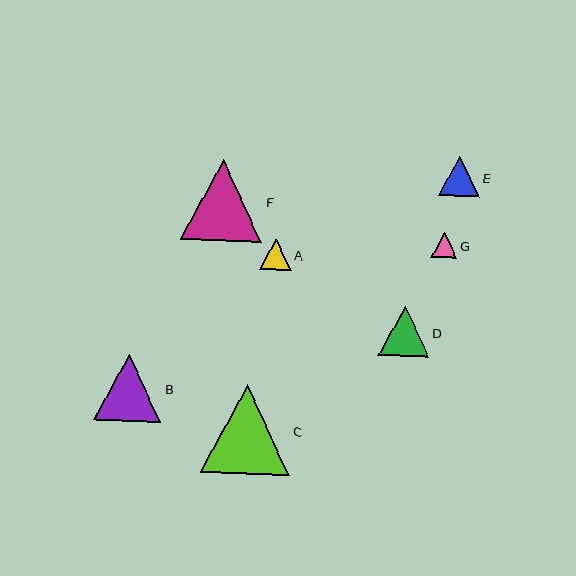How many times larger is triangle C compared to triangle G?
Triangle C is approximately 3.6 times the size of triangle G.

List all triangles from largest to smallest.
From largest to smallest: C, F, B, D, E, A, G.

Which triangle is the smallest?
Triangle G is the smallest with a size of approximately 25 pixels.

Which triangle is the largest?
Triangle C is the largest with a size of approximately 89 pixels.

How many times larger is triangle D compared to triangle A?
Triangle D is approximately 1.6 times the size of triangle A.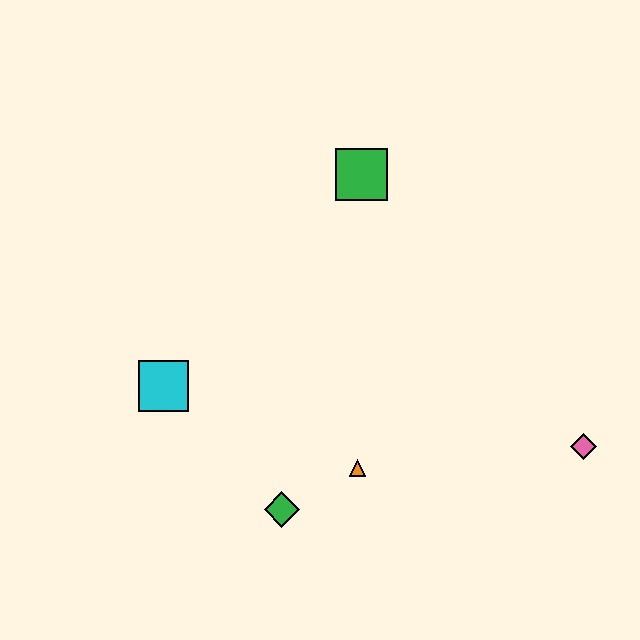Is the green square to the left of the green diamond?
No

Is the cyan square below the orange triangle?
No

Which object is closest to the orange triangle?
The green diamond is closest to the orange triangle.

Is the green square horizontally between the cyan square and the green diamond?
No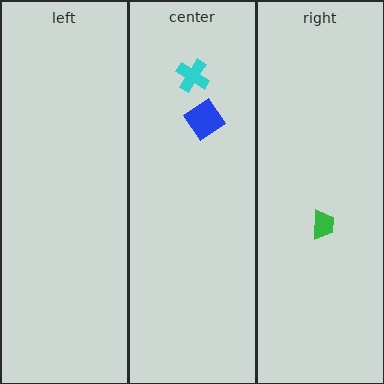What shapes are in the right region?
The green trapezoid.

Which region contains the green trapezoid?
The right region.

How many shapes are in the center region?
2.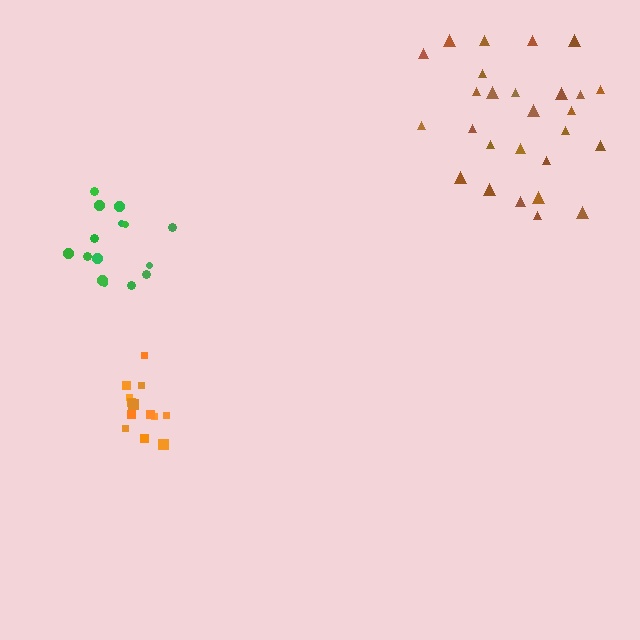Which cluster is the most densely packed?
Orange.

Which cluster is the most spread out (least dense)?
Brown.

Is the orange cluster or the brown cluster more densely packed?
Orange.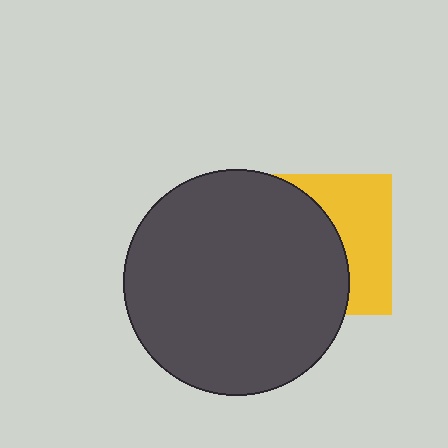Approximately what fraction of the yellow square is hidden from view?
Roughly 58% of the yellow square is hidden behind the dark gray circle.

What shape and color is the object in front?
The object in front is a dark gray circle.